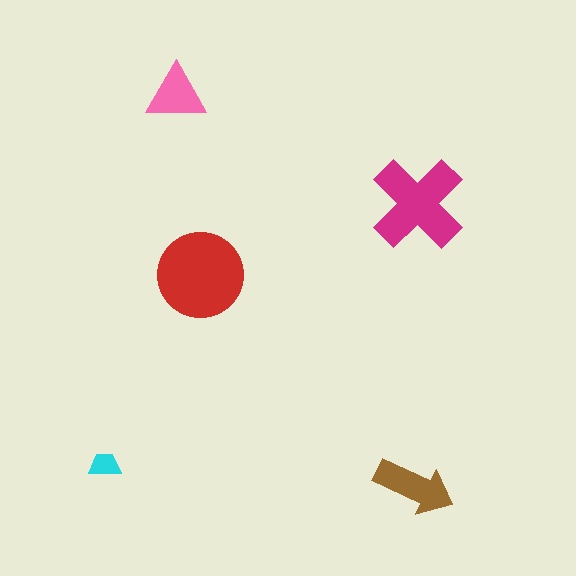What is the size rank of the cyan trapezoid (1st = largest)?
5th.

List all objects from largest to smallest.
The red circle, the magenta cross, the brown arrow, the pink triangle, the cyan trapezoid.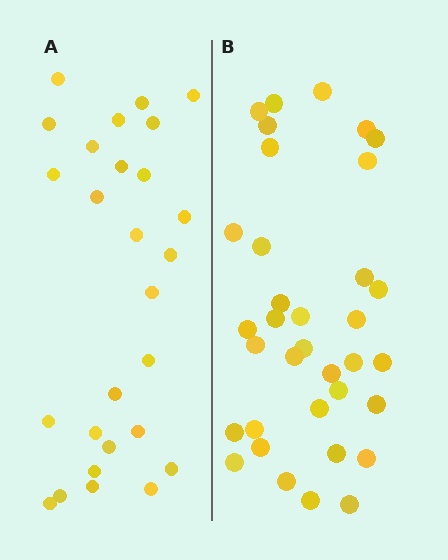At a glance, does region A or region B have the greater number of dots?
Region B (the right region) has more dots.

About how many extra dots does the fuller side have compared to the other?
Region B has roughly 8 or so more dots than region A.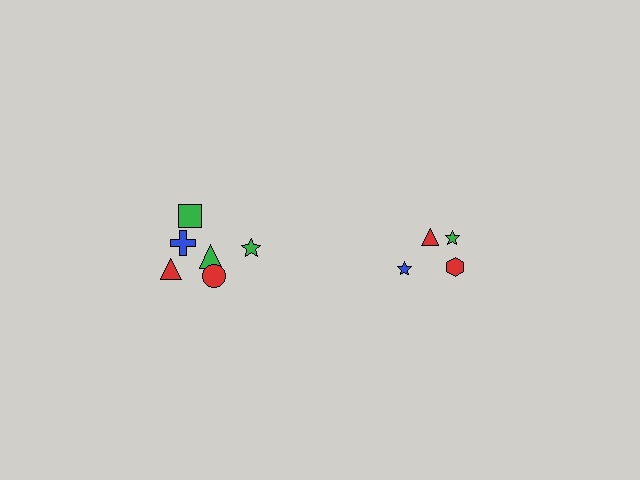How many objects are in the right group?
There are 4 objects.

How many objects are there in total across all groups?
There are 10 objects.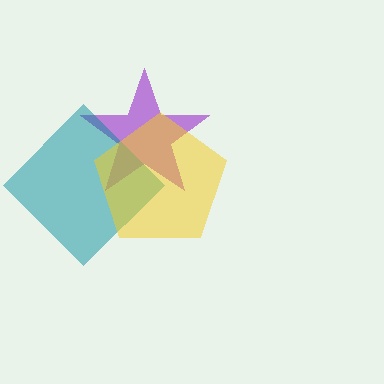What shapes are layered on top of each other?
The layered shapes are: a purple star, a teal diamond, a yellow pentagon.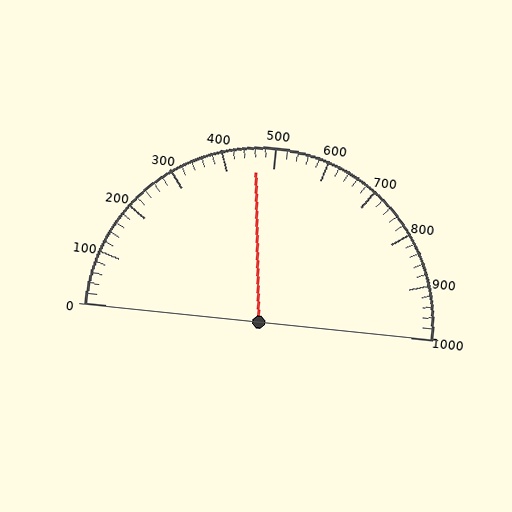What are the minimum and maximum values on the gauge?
The gauge ranges from 0 to 1000.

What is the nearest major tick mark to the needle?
The nearest major tick mark is 500.